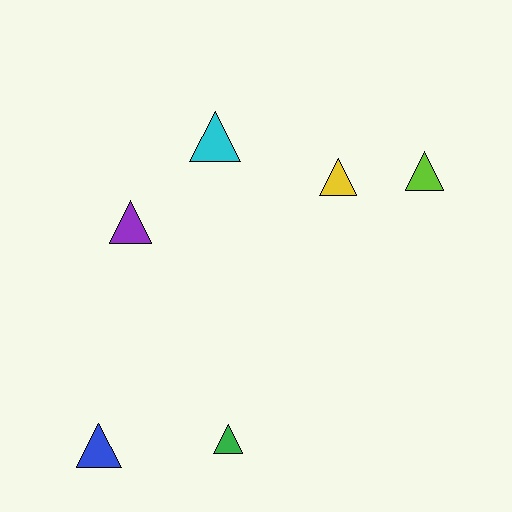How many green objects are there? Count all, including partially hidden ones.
There is 1 green object.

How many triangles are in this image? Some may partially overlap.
There are 6 triangles.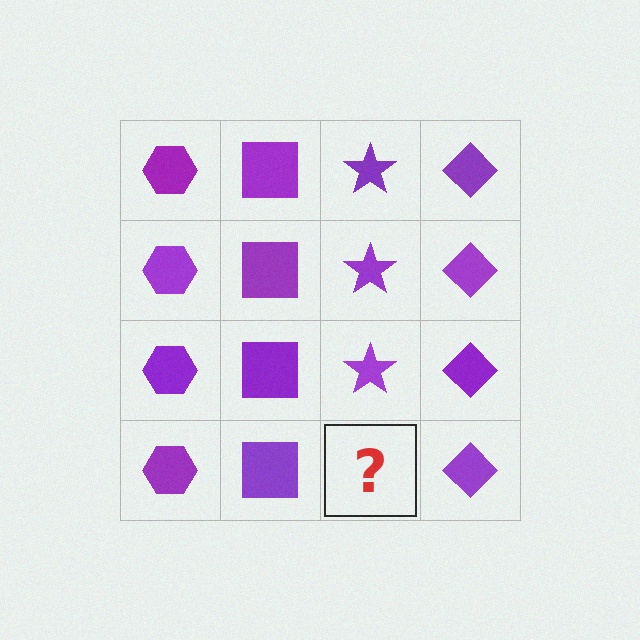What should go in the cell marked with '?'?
The missing cell should contain a purple star.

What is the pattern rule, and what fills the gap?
The rule is that each column has a consistent shape. The gap should be filled with a purple star.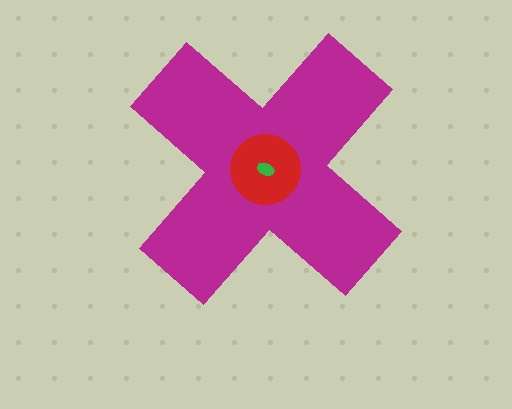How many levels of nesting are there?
3.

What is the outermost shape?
The magenta cross.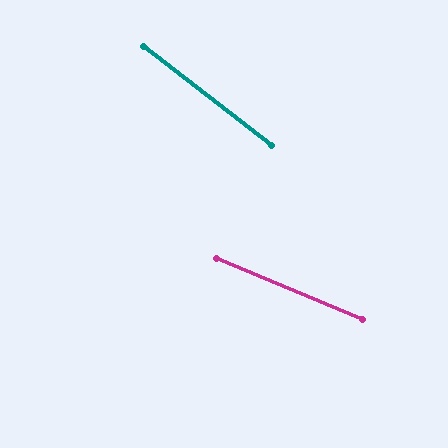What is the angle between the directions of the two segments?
Approximately 15 degrees.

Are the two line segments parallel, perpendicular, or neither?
Neither parallel nor perpendicular — they differ by about 15°.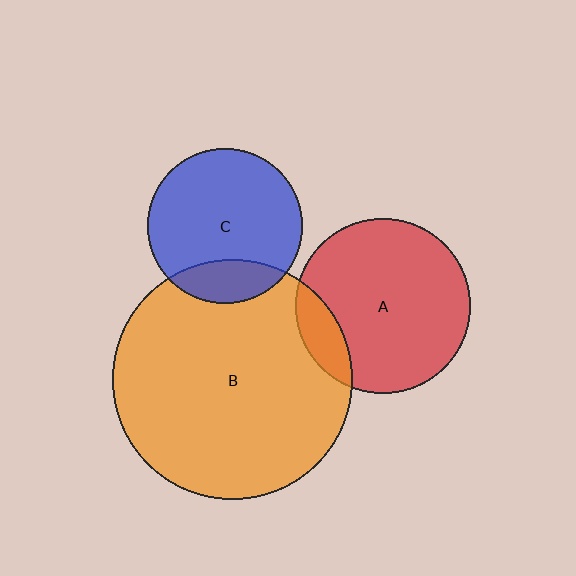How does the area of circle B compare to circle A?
Approximately 1.9 times.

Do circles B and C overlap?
Yes.